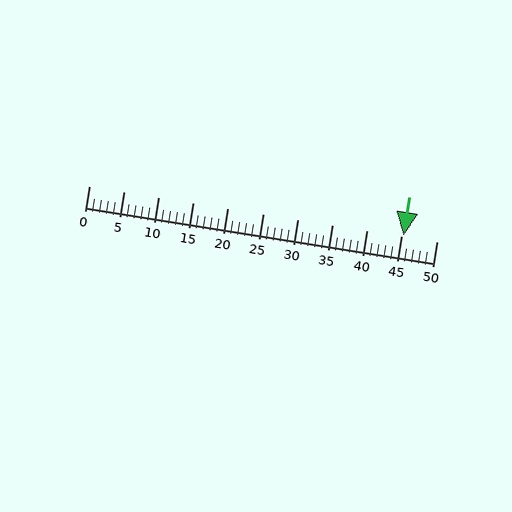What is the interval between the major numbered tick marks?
The major tick marks are spaced 5 units apart.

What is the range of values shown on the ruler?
The ruler shows values from 0 to 50.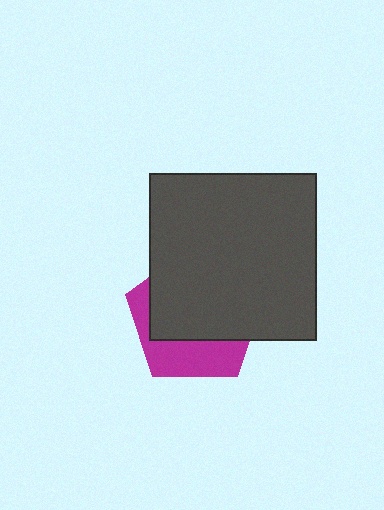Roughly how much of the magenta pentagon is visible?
A small part of it is visible (roughly 35%).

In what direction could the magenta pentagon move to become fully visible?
The magenta pentagon could move down. That would shift it out from behind the dark gray square entirely.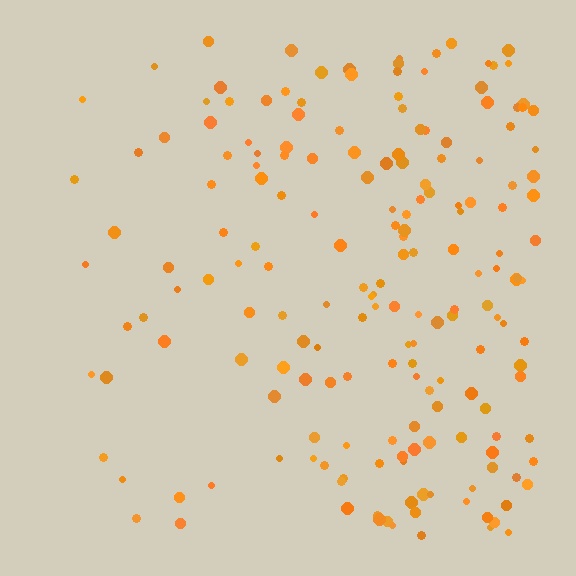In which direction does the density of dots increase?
From left to right, with the right side densest.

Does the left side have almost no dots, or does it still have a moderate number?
Still a moderate number, just noticeably fewer than the right.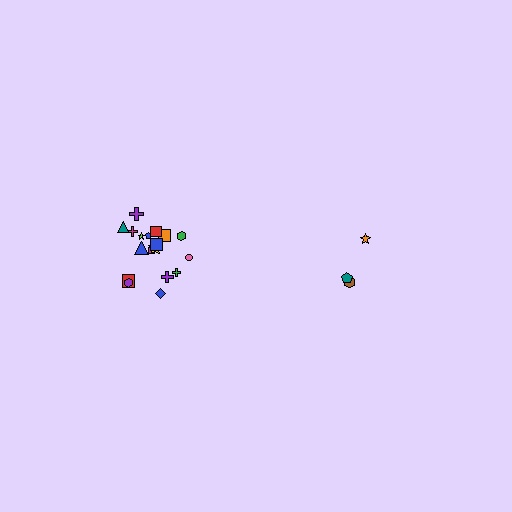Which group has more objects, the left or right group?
The left group.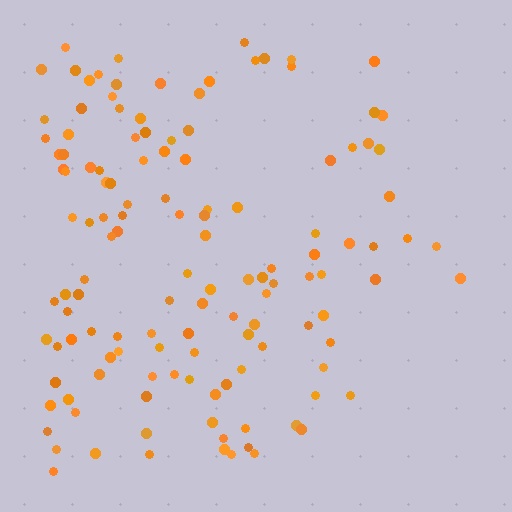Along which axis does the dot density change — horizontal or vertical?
Horizontal.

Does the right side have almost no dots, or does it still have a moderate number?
Still a moderate number, just noticeably fewer than the left.